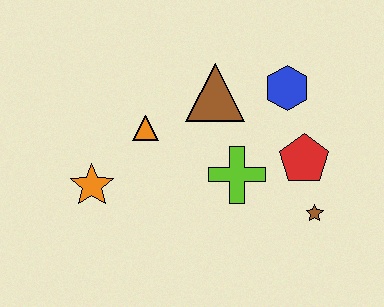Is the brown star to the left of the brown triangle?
No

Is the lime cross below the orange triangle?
Yes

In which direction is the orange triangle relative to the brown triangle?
The orange triangle is to the left of the brown triangle.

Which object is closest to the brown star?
The red pentagon is closest to the brown star.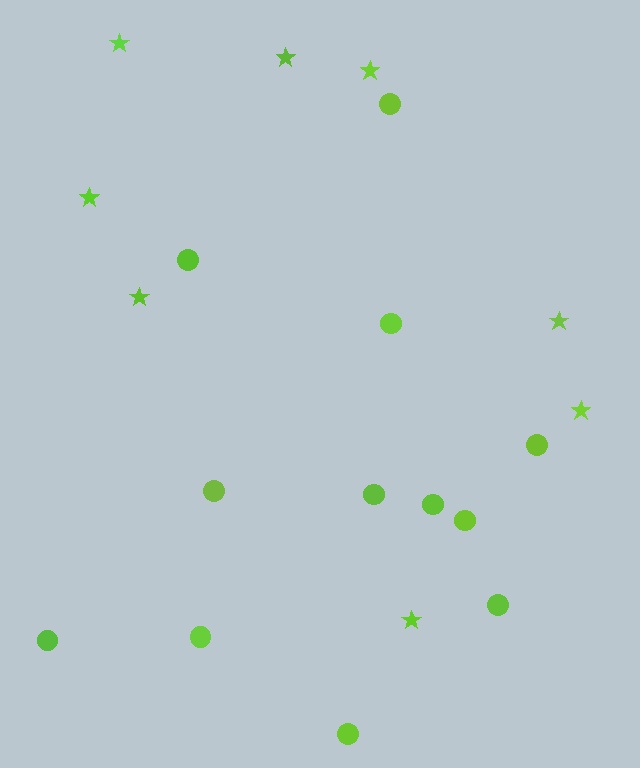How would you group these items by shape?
There are 2 groups: one group of circles (12) and one group of stars (8).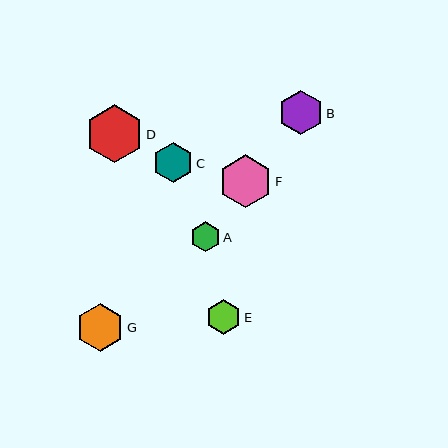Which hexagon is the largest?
Hexagon D is the largest with a size of approximately 58 pixels.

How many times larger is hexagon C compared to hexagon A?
Hexagon C is approximately 1.3 times the size of hexagon A.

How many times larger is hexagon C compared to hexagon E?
Hexagon C is approximately 1.2 times the size of hexagon E.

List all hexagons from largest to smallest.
From largest to smallest: D, F, G, B, C, E, A.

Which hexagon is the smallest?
Hexagon A is the smallest with a size of approximately 30 pixels.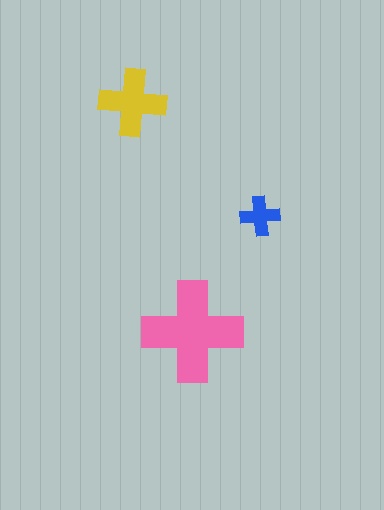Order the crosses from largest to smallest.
the pink one, the yellow one, the blue one.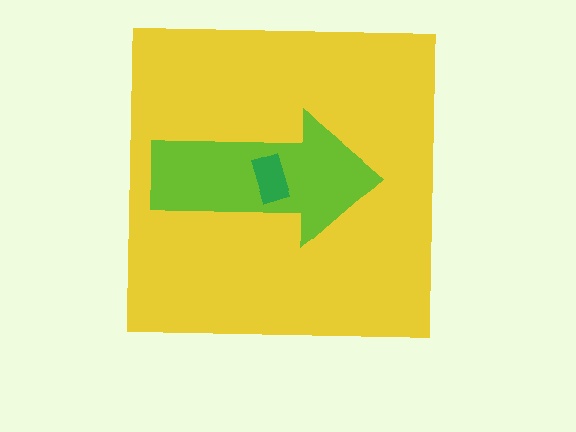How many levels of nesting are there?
3.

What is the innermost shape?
The green rectangle.